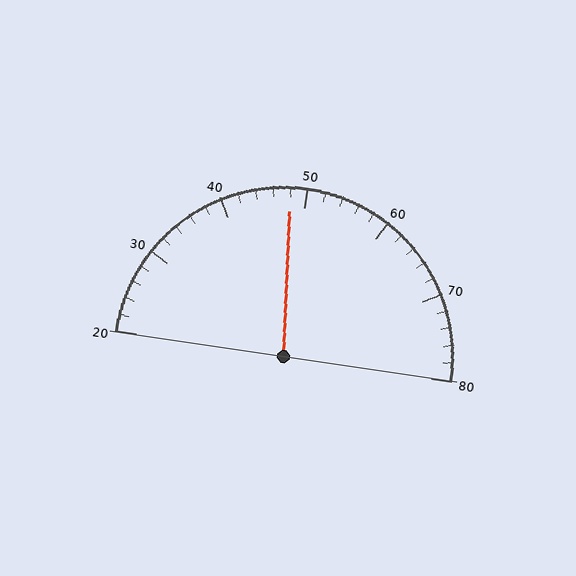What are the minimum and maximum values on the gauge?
The gauge ranges from 20 to 80.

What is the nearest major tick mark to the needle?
The nearest major tick mark is 50.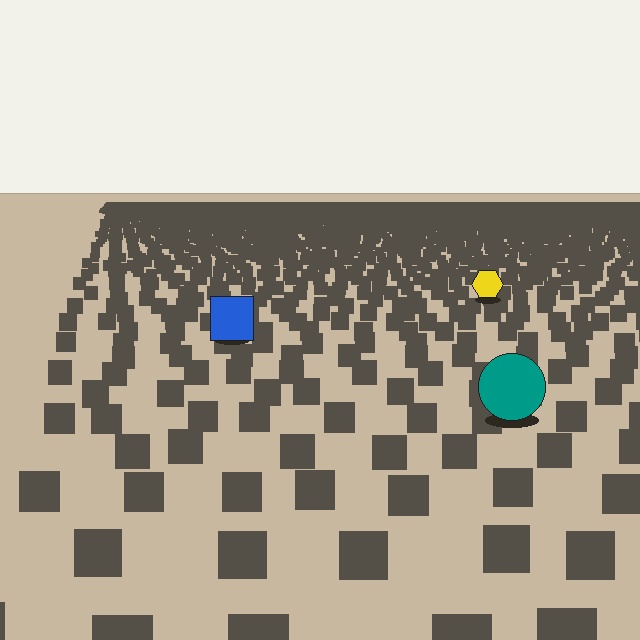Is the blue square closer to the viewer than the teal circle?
No. The teal circle is closer — you can tell from the texture gradient: the ground texture is coarser near it.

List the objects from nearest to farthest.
From nearest to farthest: the teal circle, the blue square, the yellow hexagon.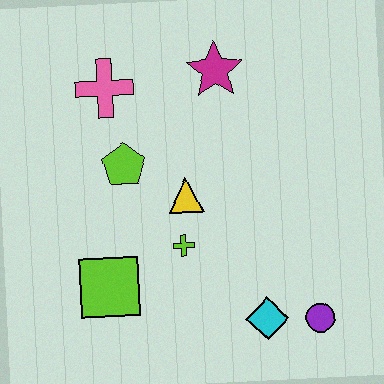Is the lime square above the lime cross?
No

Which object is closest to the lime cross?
The yellow triangle is closest to the lime cross.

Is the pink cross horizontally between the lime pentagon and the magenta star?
No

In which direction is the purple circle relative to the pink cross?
The purple circle is below the pink cross.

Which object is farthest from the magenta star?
The purple circle is farthest from the magenta star.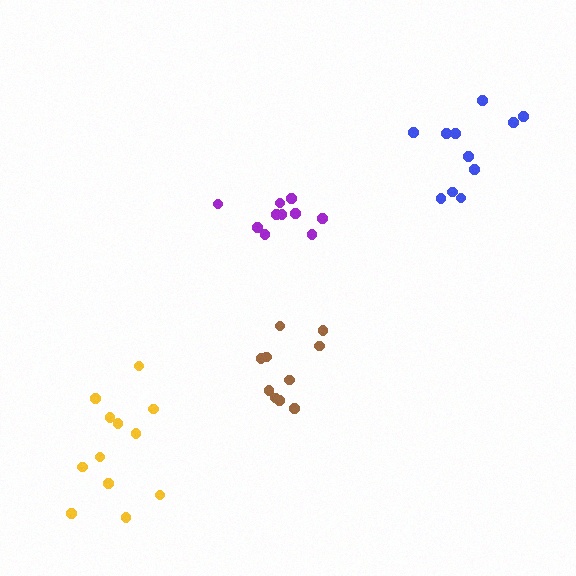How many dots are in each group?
Group 1: 10 dots, Group 2: 11 dots, Group 3: 10 dots, Group 4: 12 dots (43 total).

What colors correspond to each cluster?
The clusters are colored: purple, blue, brown, yellow.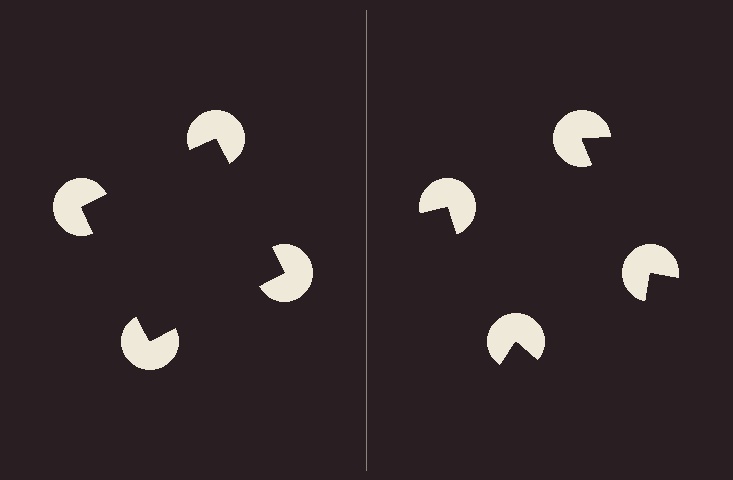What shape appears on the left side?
An illusory square.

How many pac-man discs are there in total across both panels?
8 — 4 on each side.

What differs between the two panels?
The pac-man discs are positioned identically on both sides; only the wedge orientations differ. On the left they align to a square; on the right they are misaligned.